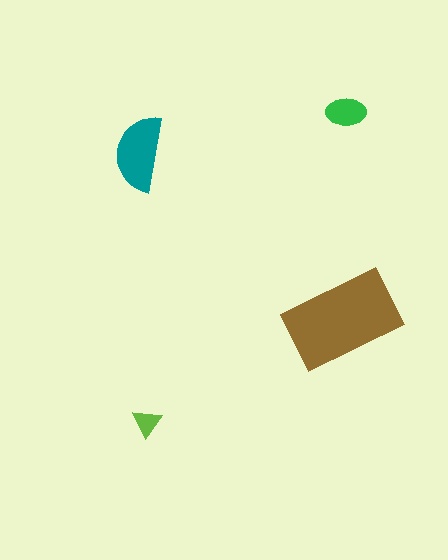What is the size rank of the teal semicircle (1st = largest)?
2nd.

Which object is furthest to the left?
The teal semicircle is leftmost.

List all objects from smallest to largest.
The lime triangle, the green ellipse, the teal semicircle, the brown rectangle.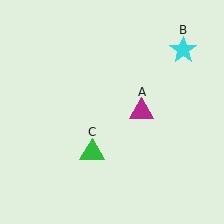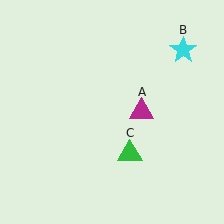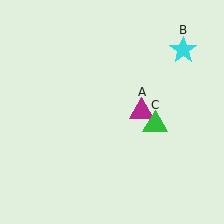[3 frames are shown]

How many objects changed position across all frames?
1 object changed position: green triangle (object C).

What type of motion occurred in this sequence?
The green triangle (object C) rotated counterclockwise around the center of the scene.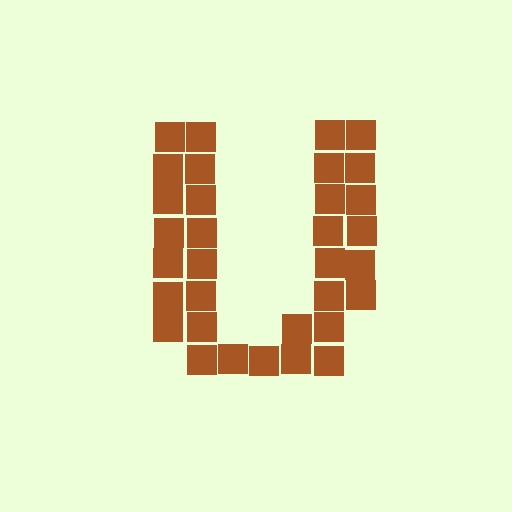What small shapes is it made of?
It is made of small squares.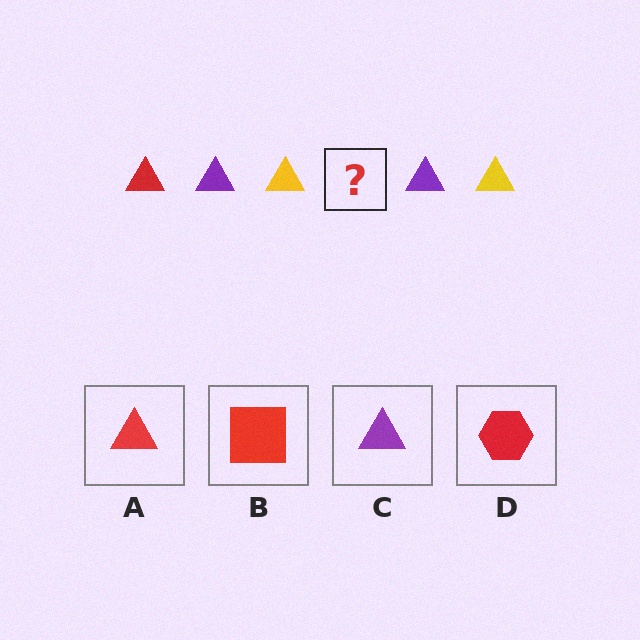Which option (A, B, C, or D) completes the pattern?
A.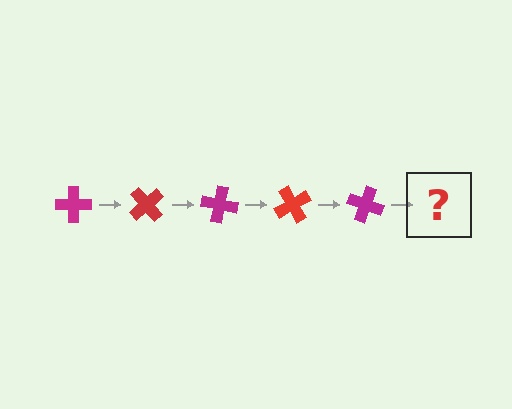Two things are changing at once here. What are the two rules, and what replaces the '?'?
The two rules are that it rotates 50 degrees each step and the color cycles through magenta and red. The '?' should be a red cross, rotated 250 degrees from the start.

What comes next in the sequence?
The next element should be a red cross, rotated 250 degrees from the start.